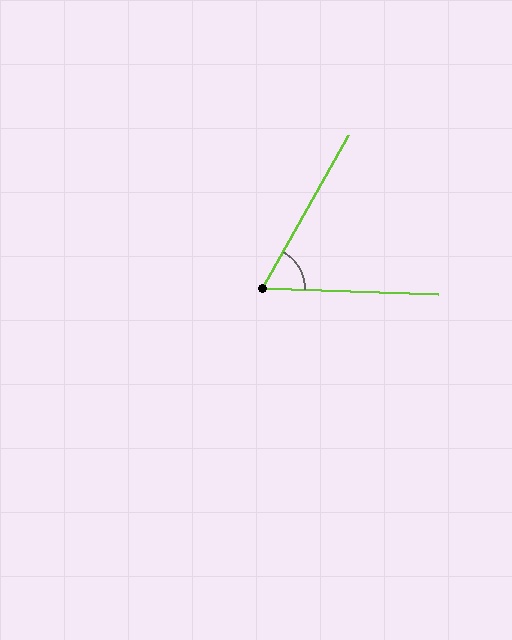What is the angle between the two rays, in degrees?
Approximately 63 degrees.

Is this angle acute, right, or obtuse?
It is acute.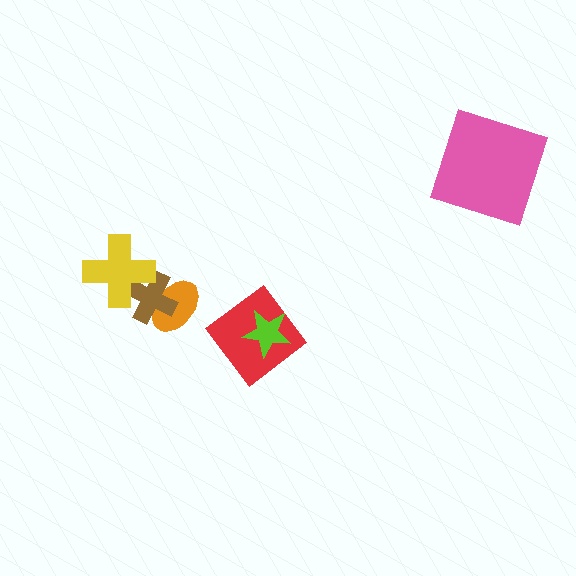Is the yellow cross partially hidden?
No, no other shape covers it.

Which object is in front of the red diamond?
The lime star is in front of the red diamond.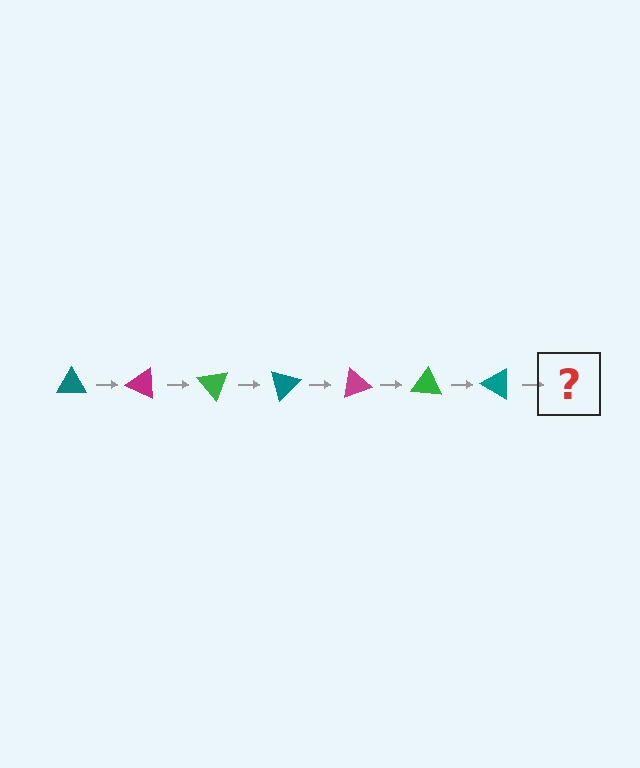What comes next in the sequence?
The next element should be a magenta triangle, rotated 175 degrees from the start.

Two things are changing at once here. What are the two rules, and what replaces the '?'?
The two rules are that it rotates 25 degrees each step and the color cycles through teal, magenta, and green. The '?' should be a magenta triangle, rotated 175 degrees from the start.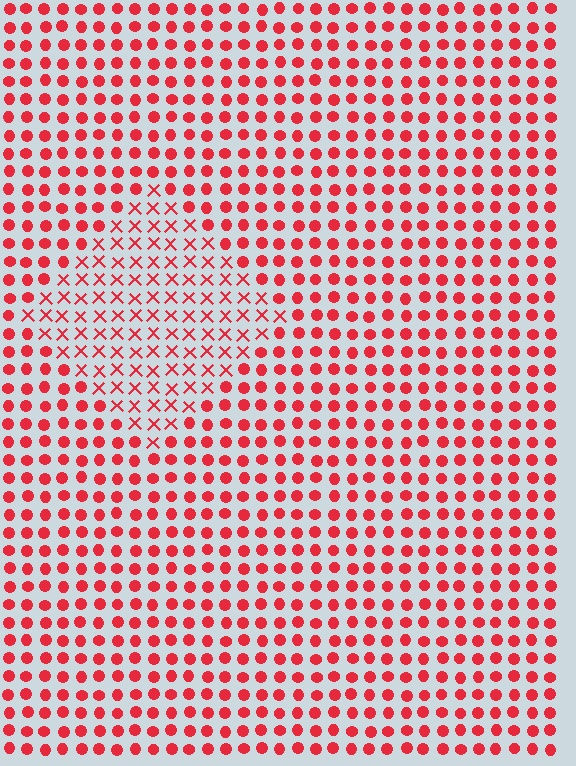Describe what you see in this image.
The image is filled with small red elements arranged in a uniform grid. A diamond-shaped region contains X marks, while the surrounding area contains circles. The boundary is defined purely by the change in element shape.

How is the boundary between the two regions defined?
The boundary is defined by a change in element shape: X marks inside vs. circles outside. All elements share the same color and spacing.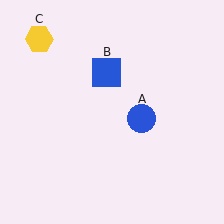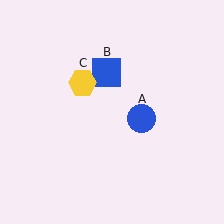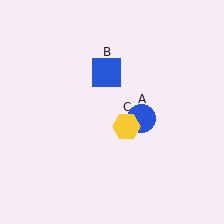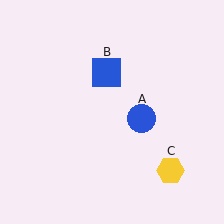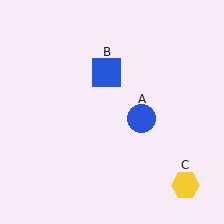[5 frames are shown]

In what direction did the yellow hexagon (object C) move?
The yellow hexagon (object C) moved down and to the right.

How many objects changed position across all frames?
1 object changed position: yellow hexagon (object C).